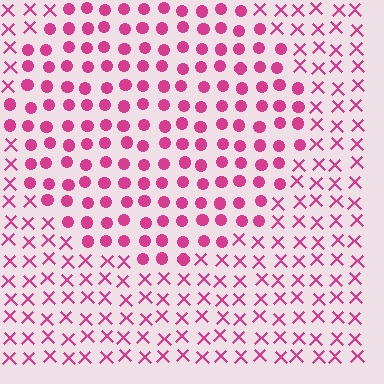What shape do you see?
I see a circle.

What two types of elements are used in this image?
The image uses circles inside the circle region and X marks outside it.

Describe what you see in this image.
The image is filled with small magenta elements arranged in a uniform grid. A circle-shaped region contains circles, while the surrounding area contains X marks. The boundary is defined purely by the change in element shape.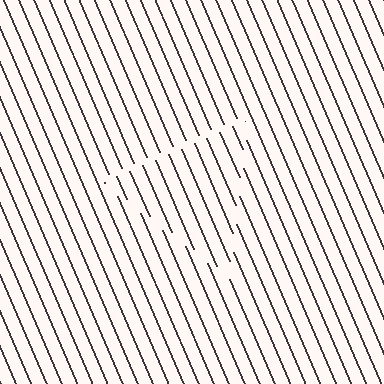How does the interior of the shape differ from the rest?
The interior of the shape contains the same grating, shifted by half a period — the contour is defined by the phase discontinuity where line-ends from the inner and outer gratings abut.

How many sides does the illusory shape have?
3 sides — the line-ends trace a triangle.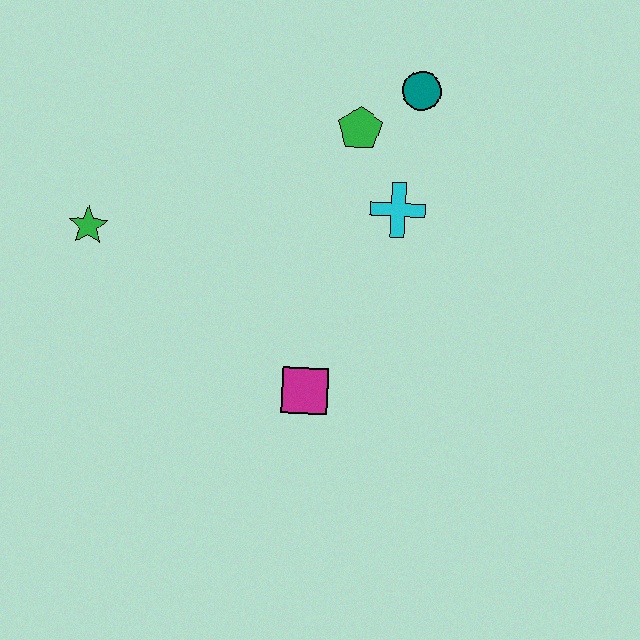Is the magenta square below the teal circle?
Yes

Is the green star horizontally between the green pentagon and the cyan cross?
No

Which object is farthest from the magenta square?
The teal circle is farthest from the magenta square.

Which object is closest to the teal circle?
The green pentagon is closest to the teal circle.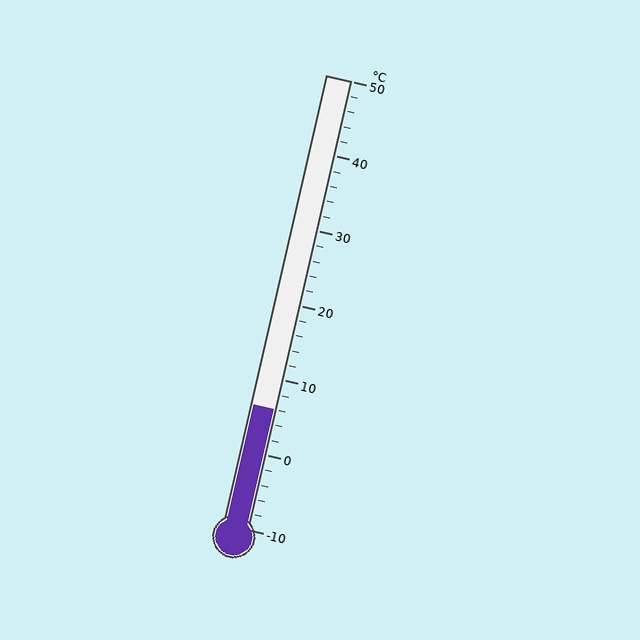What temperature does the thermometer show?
The thermometer shows approximately 6°C.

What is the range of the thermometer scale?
The thermometer scale ranges from -10°C to 50°C.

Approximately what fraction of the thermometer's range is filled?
The thermometer is filled to approximately 25% of its range.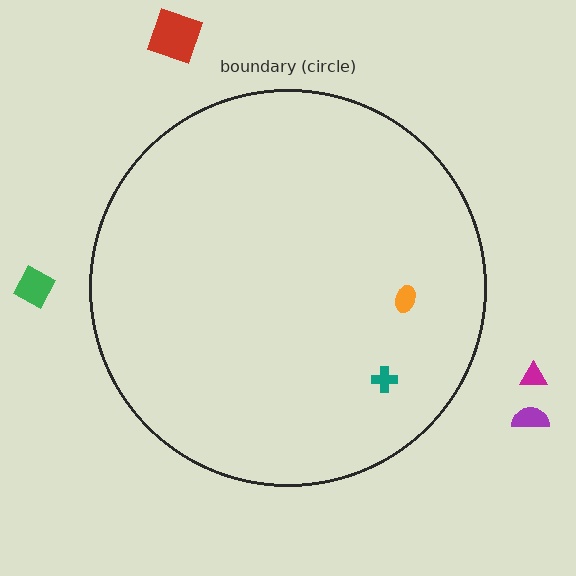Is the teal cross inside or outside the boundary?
Inside.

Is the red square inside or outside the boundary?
Outside.